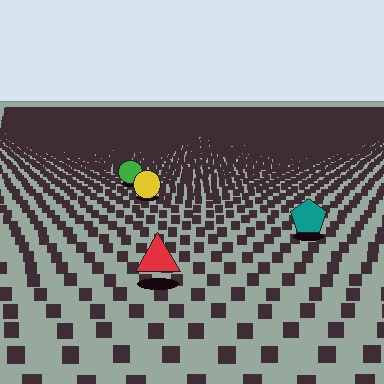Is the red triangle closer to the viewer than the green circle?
Yes. The red triangle is closer — you can tell from the texture gradient: the ground texture is coarser near it.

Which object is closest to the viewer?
The red triangle is closest. The texture marks near it are larger and more spread out.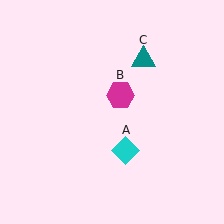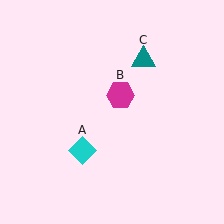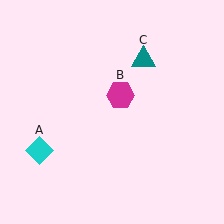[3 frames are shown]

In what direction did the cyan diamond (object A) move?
The cyan diamond (object A) moved left.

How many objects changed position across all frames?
1 object changed position: cyan diamond (object A).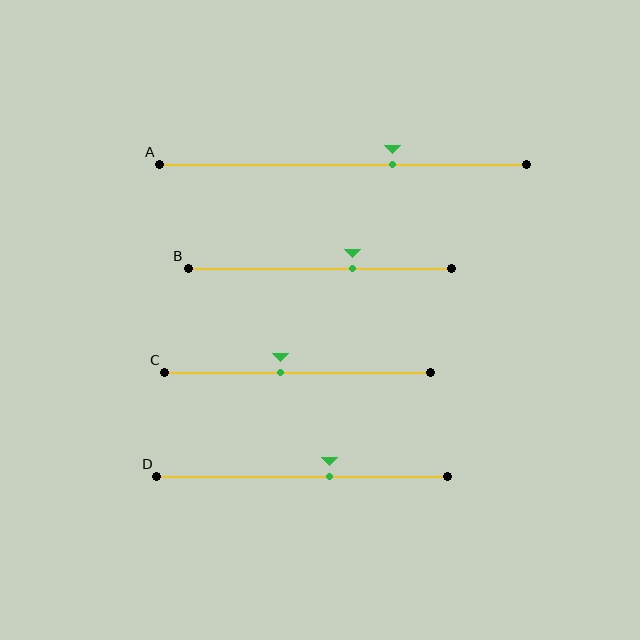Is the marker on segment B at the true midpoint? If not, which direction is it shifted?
No, the marker on segment B is shifted to the right by about 12% of the segment length.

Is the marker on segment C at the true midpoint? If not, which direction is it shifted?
No, the marker on segment C is shifted to the left by about 6% of the segment length.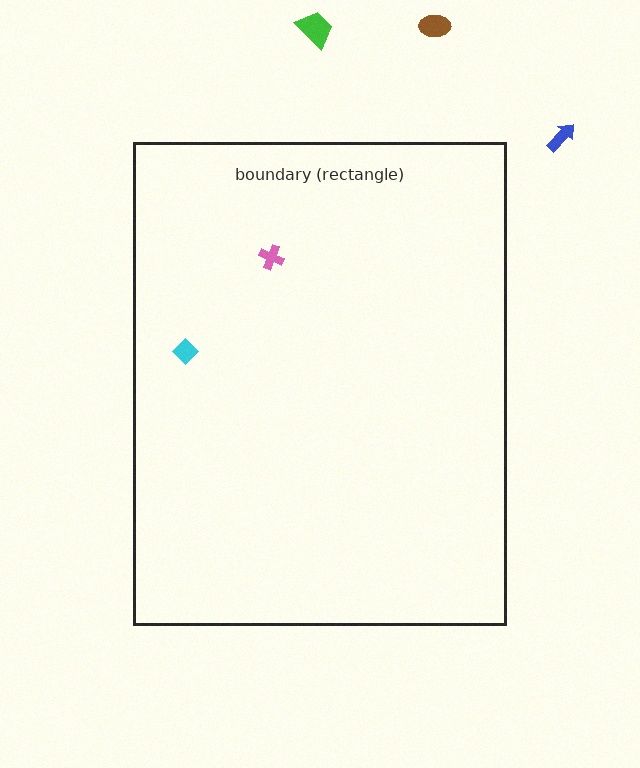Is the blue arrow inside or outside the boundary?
Outside.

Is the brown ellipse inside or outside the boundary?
Outside.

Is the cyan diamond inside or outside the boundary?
Inside.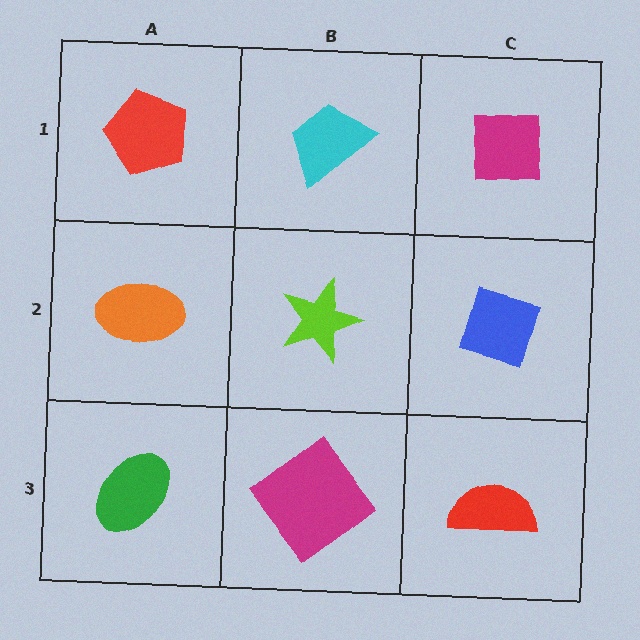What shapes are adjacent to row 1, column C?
A blue diamond (row 2, column C), a cyan trapezoid (row 1, column B).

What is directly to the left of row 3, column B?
A green ellipse.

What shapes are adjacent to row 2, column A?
A red pentagon (row 1, column A), a green ellipse (row 3, column A), a lime star (row 2, column B).